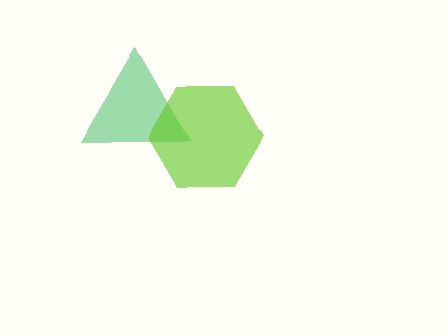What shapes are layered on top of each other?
The layered shapes are: a green triangle, a lime hexagon.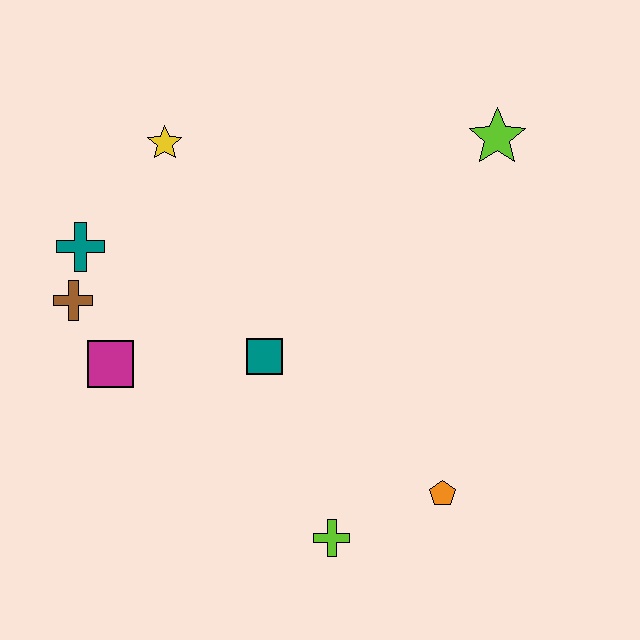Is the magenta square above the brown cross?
No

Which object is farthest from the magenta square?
The lime star is farthest from the magenta square.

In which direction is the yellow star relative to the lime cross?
The yellow star is above the lime cross.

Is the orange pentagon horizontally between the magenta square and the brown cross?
No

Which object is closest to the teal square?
The magenta square is closest to the teal square.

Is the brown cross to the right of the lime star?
No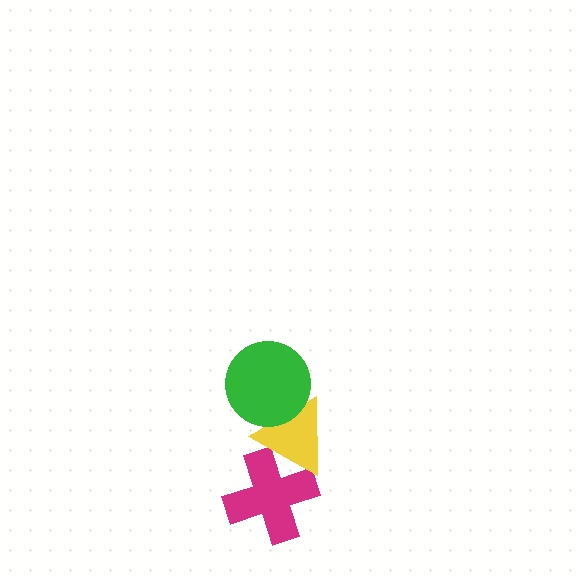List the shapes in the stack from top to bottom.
From top to bottom: the green circle, the yellow triangle, the magenta cross.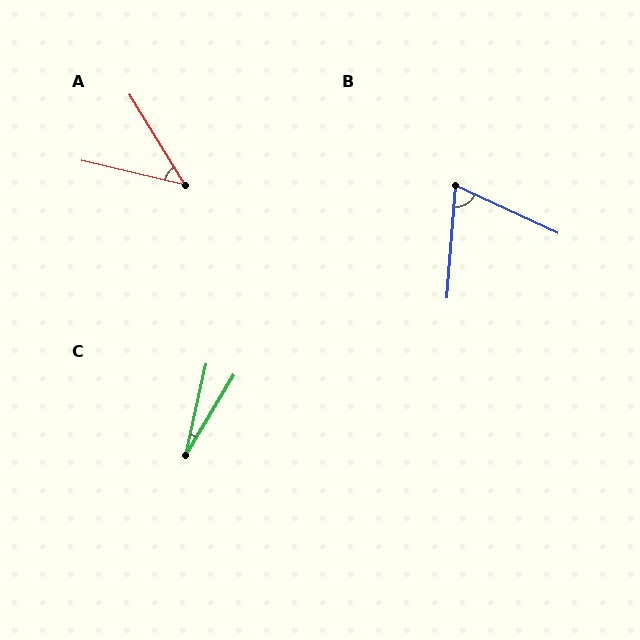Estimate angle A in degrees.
Approximately 45 degrees.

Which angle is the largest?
B, at approximately 70 degrees.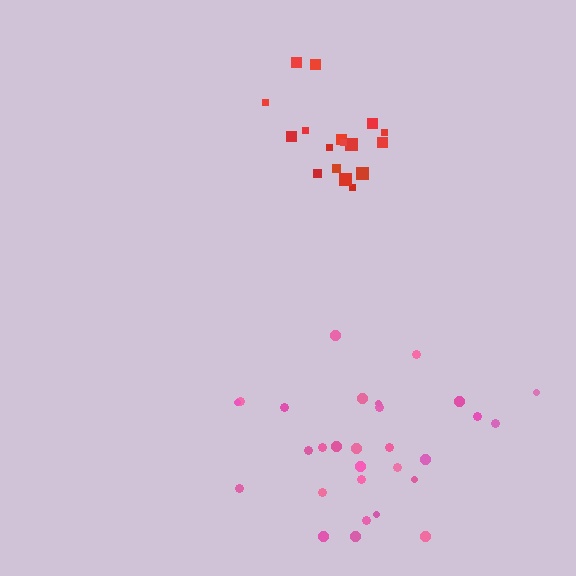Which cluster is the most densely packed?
Red.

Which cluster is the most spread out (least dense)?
Pink.